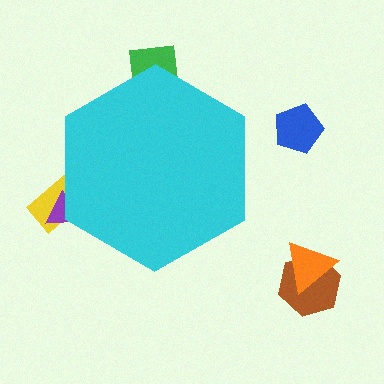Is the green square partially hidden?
Yes, the green square is partially hidden behind the cyan hexagon.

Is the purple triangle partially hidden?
Yes, the purple triangle is partially hidden behind the cyan hexagon.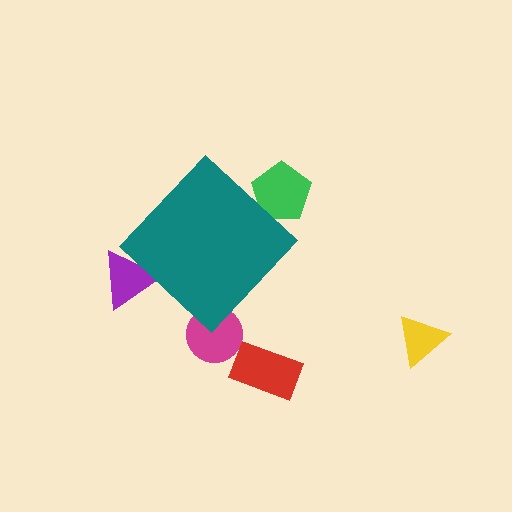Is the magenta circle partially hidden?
Yes, the magenta circle is partially hidden behind the teal diamond.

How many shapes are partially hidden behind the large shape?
3 shapes are partially hidden.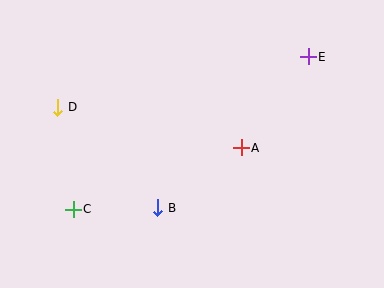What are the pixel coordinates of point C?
Point C is at (73, 209).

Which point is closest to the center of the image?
Point A at (241, 148) is closest to the center.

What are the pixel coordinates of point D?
Point D is at (58, 107).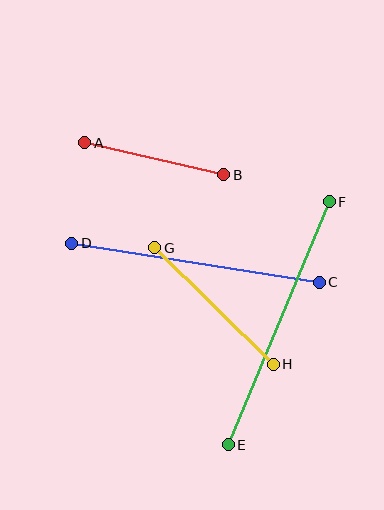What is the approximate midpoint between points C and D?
The midpoint is at approximately (195, 263) pixels.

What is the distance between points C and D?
The distance is approximately 250 pixels.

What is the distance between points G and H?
The distance is approximately 166 pixels.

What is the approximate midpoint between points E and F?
The midpoint is at approximately (279, 323) pixels.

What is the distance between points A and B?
The distance is approximately 142 pixels.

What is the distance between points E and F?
The distance is approximately 263 pixels.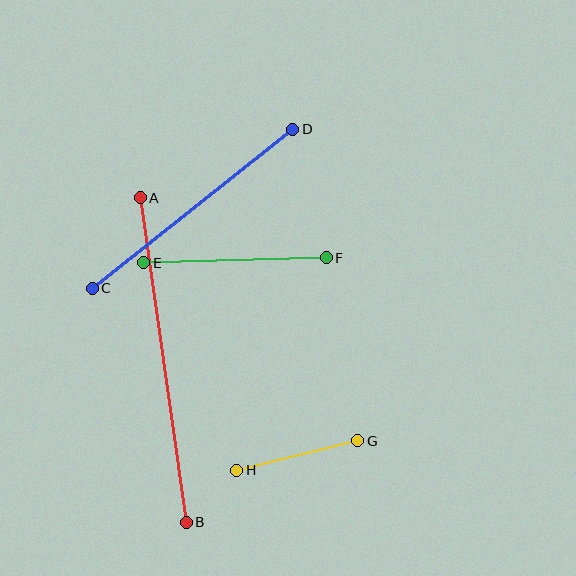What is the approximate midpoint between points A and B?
The midpoint is at approximately (163, 360) pixels.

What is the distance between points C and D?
The distance is approximately 256 pixels.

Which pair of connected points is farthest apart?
Points A and B are farthest apart.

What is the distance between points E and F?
The distance is approximately 182 pixels.